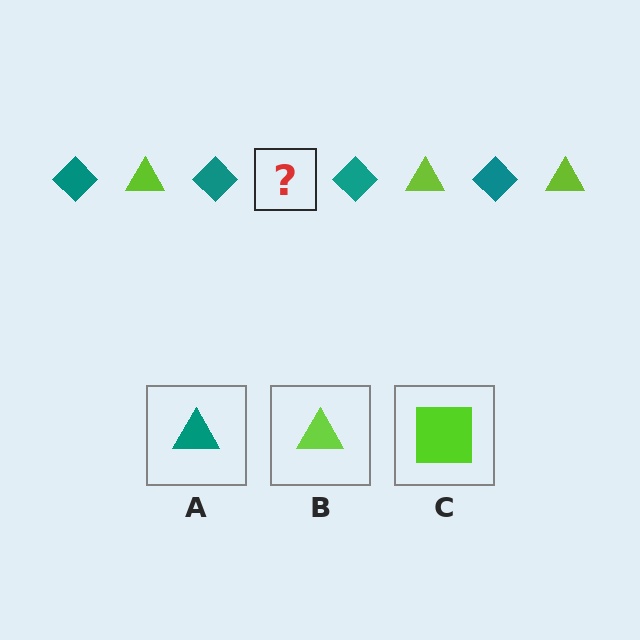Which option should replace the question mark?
Option B.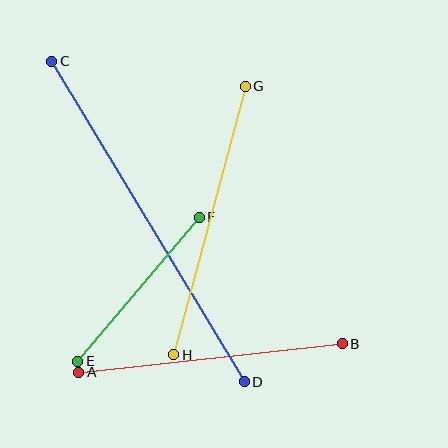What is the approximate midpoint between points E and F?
The midpoint is at approximately (138, 289) pixels.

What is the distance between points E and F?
The distance is approximately 188 pixels.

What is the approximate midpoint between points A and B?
The midpoint is at approximately (210, 358) pixels.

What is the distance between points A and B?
The distance is approximately 265 pixels.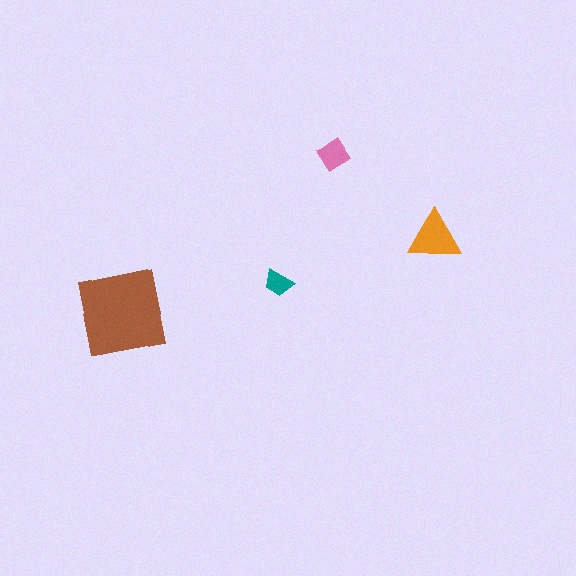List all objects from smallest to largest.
The teal trapezoid, the pink diamond, the orange triangle, the brown square.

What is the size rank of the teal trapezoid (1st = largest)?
4th.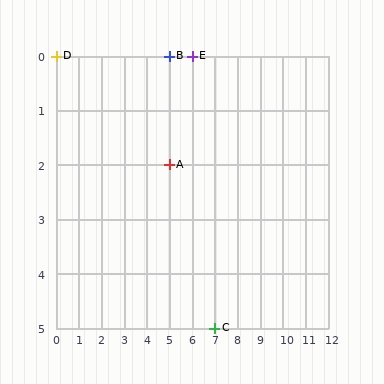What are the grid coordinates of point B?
Point B is at grid coordinates (5, 0).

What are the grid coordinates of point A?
Point A is at grid coordinates (5, 2).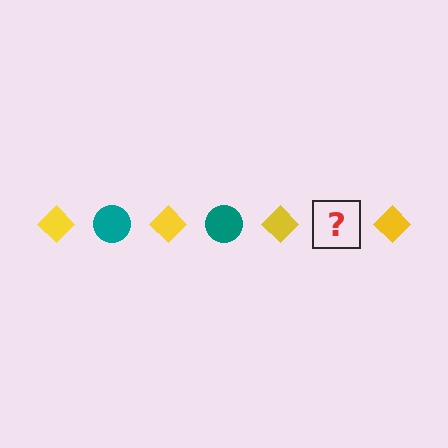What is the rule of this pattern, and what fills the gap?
The rule is that the pattern alternates between yellow diamond and teal circle. The gap should be filled with a teal circle.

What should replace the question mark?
The question mark should be replaced with a teal circle.